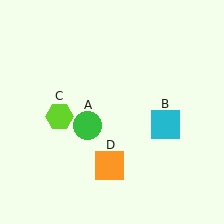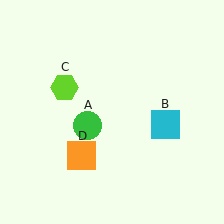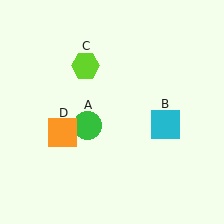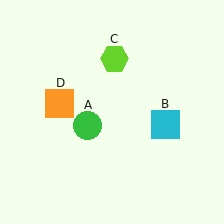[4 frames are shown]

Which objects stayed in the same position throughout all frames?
Green circle (object A) and cyan square (object B) remained stationary.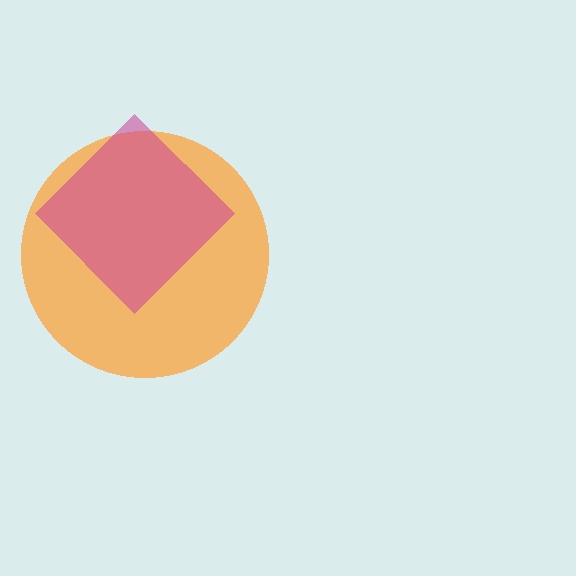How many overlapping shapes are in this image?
There are 2 overlapping shapes in the image.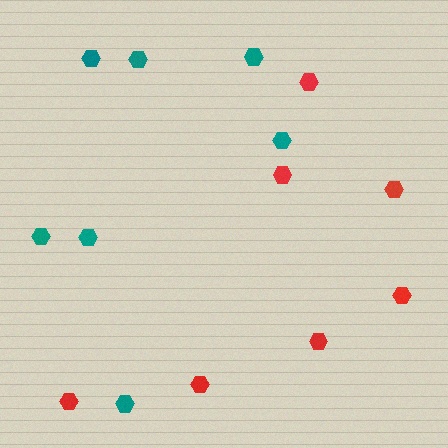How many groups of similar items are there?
There are 2 groups: one group of red hexagons (7) and one group of teal hexagons (7).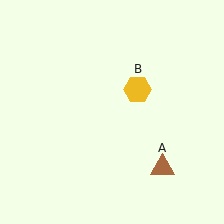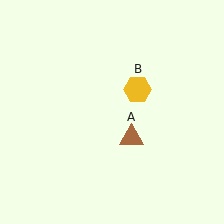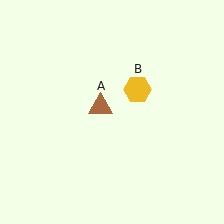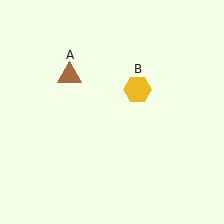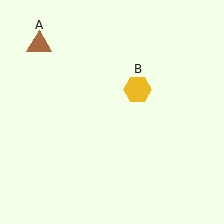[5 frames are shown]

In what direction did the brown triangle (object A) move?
The brown triangle (object A) moved up and to the left.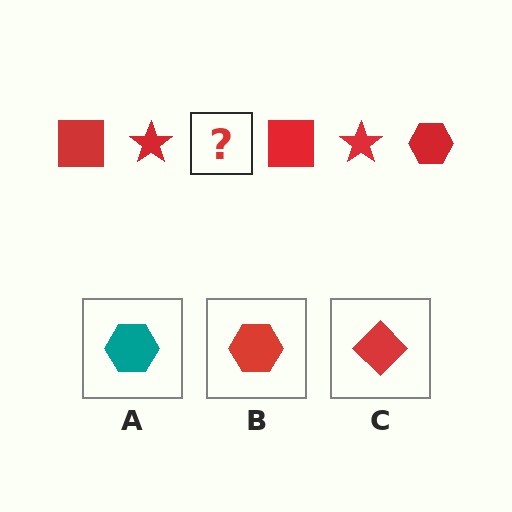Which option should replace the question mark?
Option B.